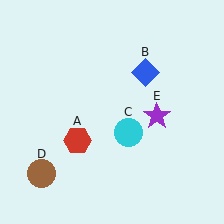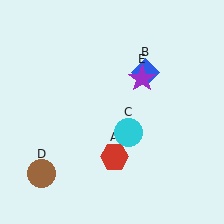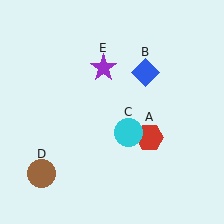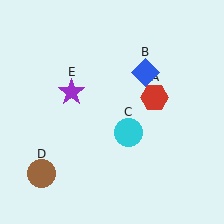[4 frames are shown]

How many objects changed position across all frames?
2 objects changed position: red hexagon (object A), purple star (object E).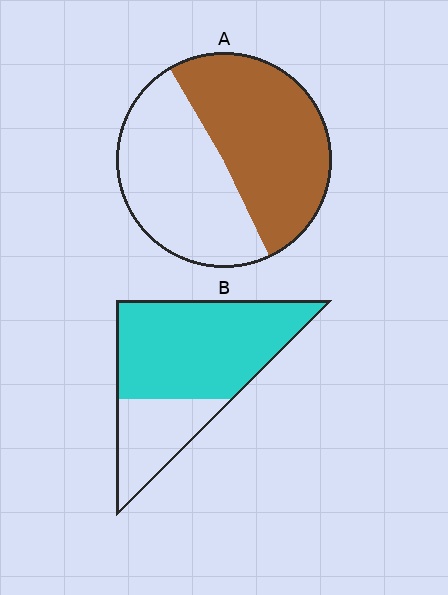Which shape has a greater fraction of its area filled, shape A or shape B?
Shape B.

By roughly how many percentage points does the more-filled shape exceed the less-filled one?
By roughly 20 percentage points (B over A).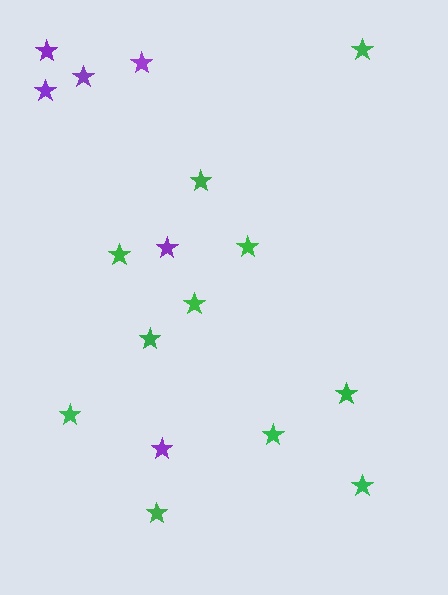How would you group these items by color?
There are 2 groups: one group of purple stars (6) and one group of green stars (11).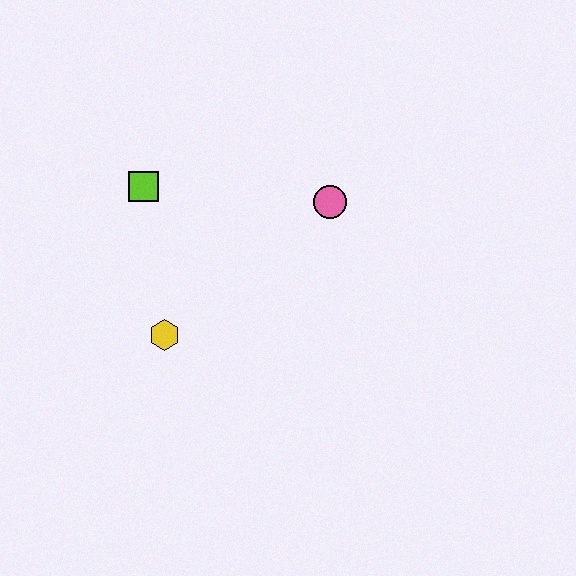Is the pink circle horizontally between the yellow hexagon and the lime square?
No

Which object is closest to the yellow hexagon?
The lime square is closest to the yellow hexagon.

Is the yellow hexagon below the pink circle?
Yes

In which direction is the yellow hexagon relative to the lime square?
The yellow hexagon is below the lime square.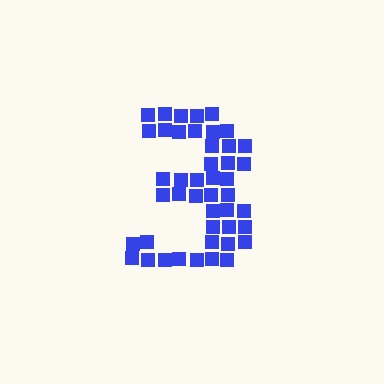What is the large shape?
The large shape is the digit 3.